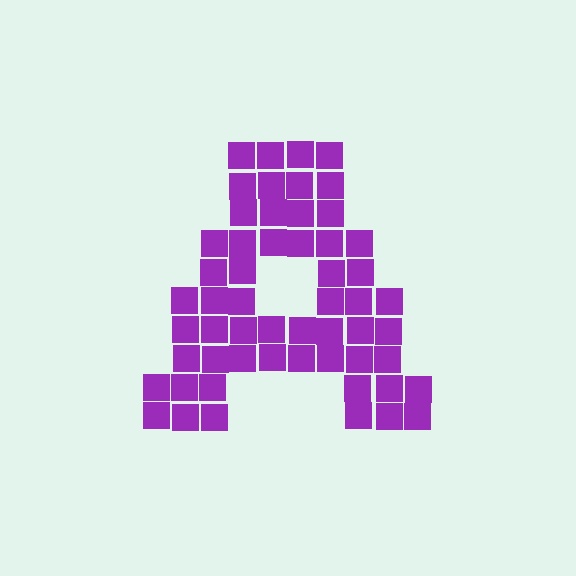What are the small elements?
The small elements are squares.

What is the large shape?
The large shape is the letter A.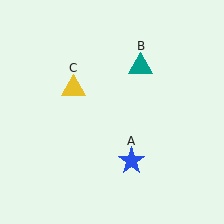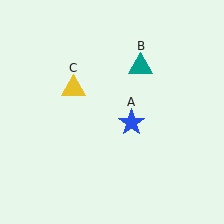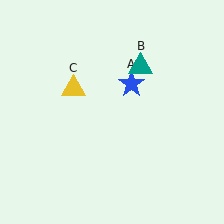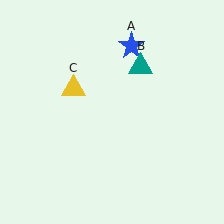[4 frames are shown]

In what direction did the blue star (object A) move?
The blue star (object A) moved up.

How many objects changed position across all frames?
1 object changed position: blue star (object A).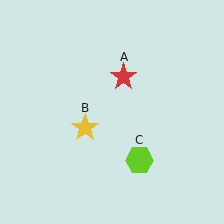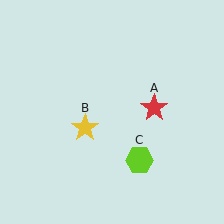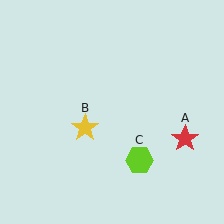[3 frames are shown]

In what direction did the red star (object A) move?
The red star (object A) moved down and to the right.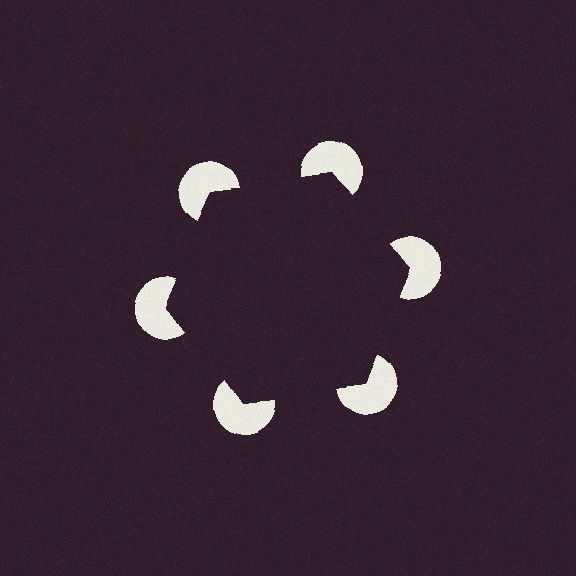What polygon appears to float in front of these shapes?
An illusory hexagon — its edges are inferred from the aligned wedge cuts in the pac-man discs, not physically drawn.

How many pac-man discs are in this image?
There are 6 — one at each vertex of the illusory hexagon.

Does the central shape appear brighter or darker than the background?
It typically appears slightly darker than the background, even though no actual brightness change is drawn.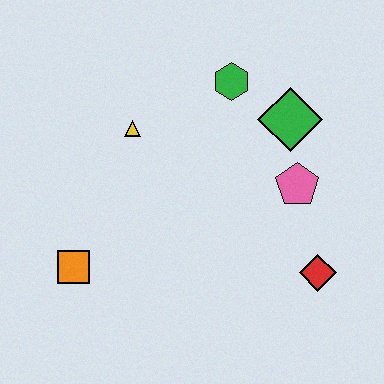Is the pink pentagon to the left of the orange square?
No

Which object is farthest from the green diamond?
The orange square is farthest from the green diamond.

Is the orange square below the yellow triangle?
Yes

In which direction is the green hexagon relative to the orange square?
The green hexagon is above the orange square.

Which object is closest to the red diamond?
The pink pentagon is closest to the red diamond.